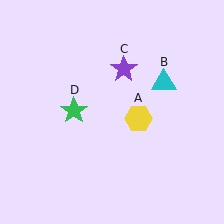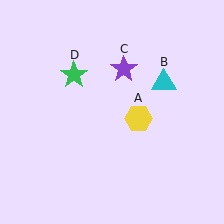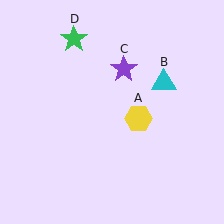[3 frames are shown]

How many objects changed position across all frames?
1 object changed position: green star (object D).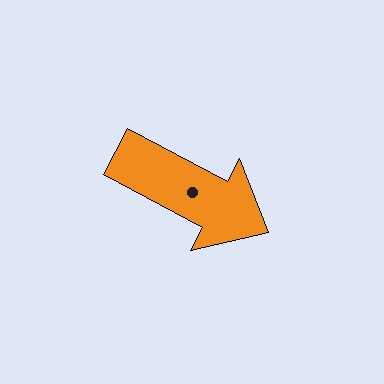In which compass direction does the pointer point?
Southeast.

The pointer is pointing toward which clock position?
Roughly 4 o'clock.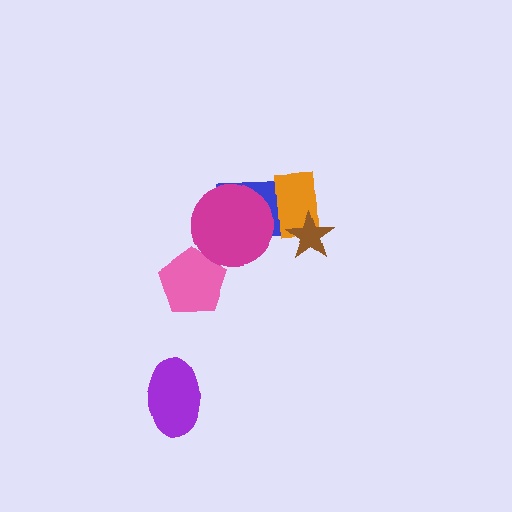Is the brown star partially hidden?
No, no other shape covers it.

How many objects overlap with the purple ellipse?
0 objects overlap with the purple ellipse.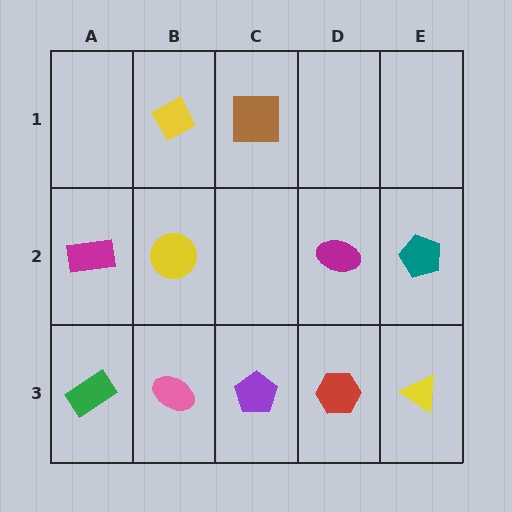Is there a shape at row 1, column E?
No, that cell is empty.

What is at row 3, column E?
A yellow triangle.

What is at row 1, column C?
A brown square.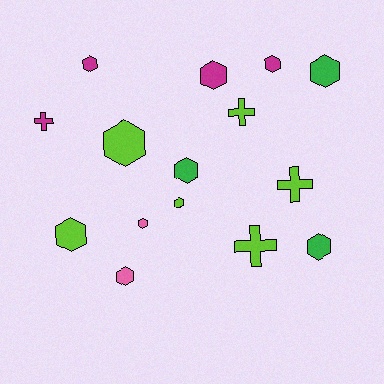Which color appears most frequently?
Lime, with 6 objects.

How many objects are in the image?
There are 15 objects.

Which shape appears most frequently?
Hexagon, with 11 objects.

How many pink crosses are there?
There are no pink crosses.